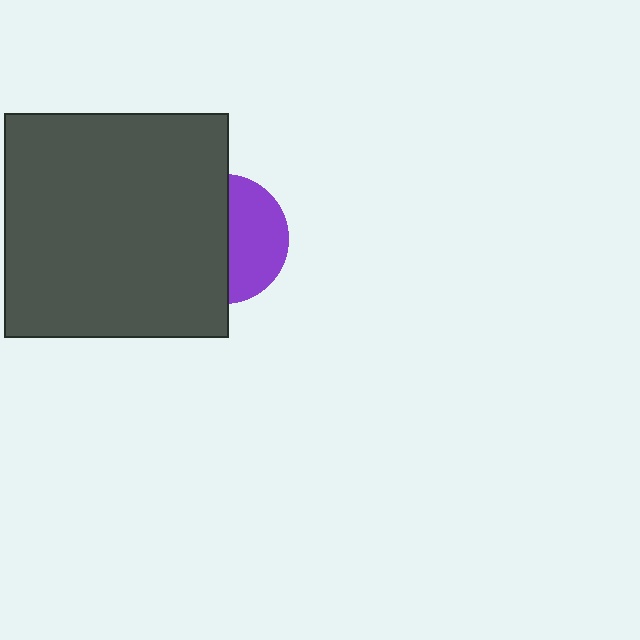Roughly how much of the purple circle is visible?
A small part of it is visible (roughly 45%).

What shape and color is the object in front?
The object in front is a dark gray square.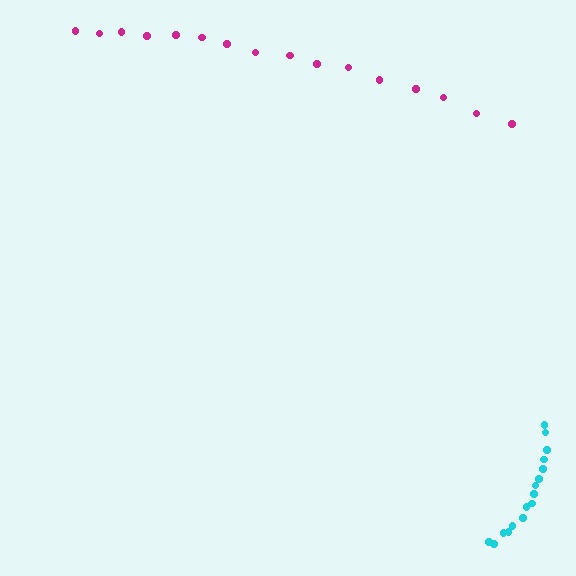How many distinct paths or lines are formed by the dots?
There are 2 distinct paths.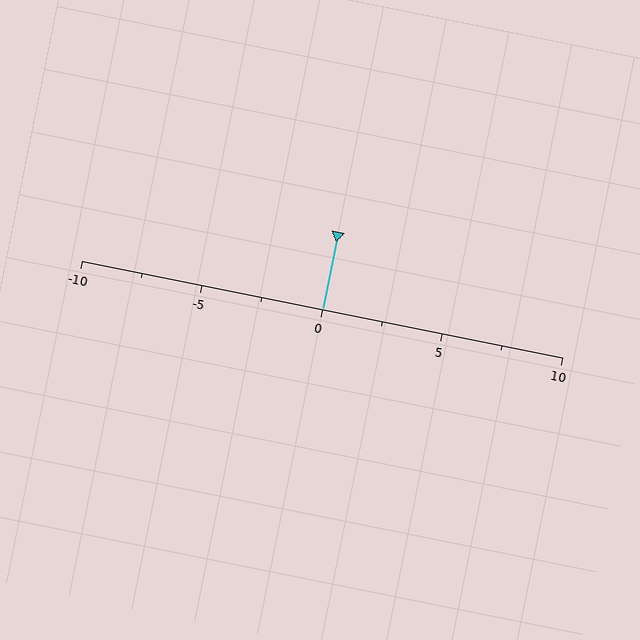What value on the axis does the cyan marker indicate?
The marker indicates approximately 0.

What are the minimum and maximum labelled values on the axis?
The axis runs from -10 to 10.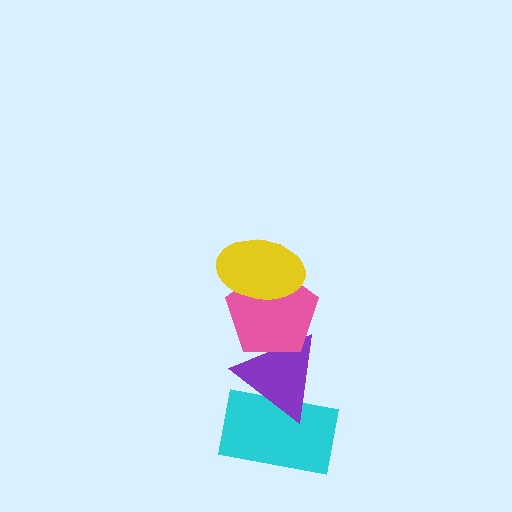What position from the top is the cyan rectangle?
The cyan rectangle is 4th from the top.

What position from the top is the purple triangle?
The purple triangle is 3rd from the top.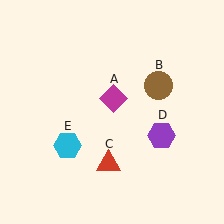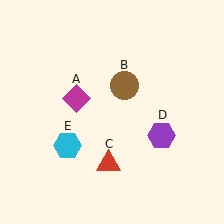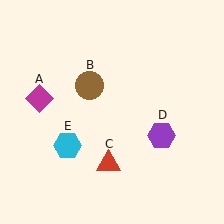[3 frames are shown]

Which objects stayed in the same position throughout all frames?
Red triangle (object C) and purple hexagon (object D) and cyan hexagon (object E) remained stationary.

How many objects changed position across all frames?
2 objects changed position: magenta diamond (object A), brown circle (object B).